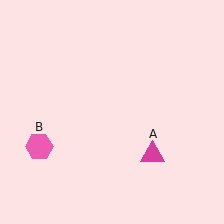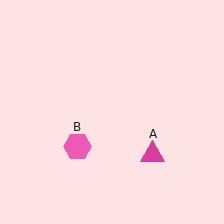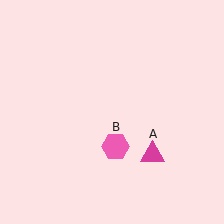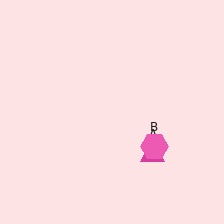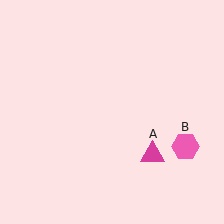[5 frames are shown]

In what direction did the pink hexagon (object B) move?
The pink hexagon (object B) moved right.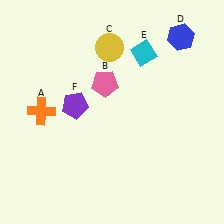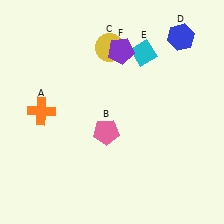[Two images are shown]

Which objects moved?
The objects that moved are: the pink pentagon (B), the purple pentagon (F).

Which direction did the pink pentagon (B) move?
The pink pentagon (B) moved down.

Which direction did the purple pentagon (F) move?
The purple pentagon (F) moved up.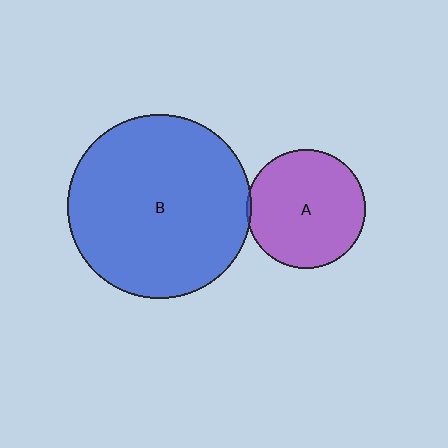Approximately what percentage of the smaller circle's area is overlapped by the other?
Approximately 5%.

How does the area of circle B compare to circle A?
Approximately 2.4 times.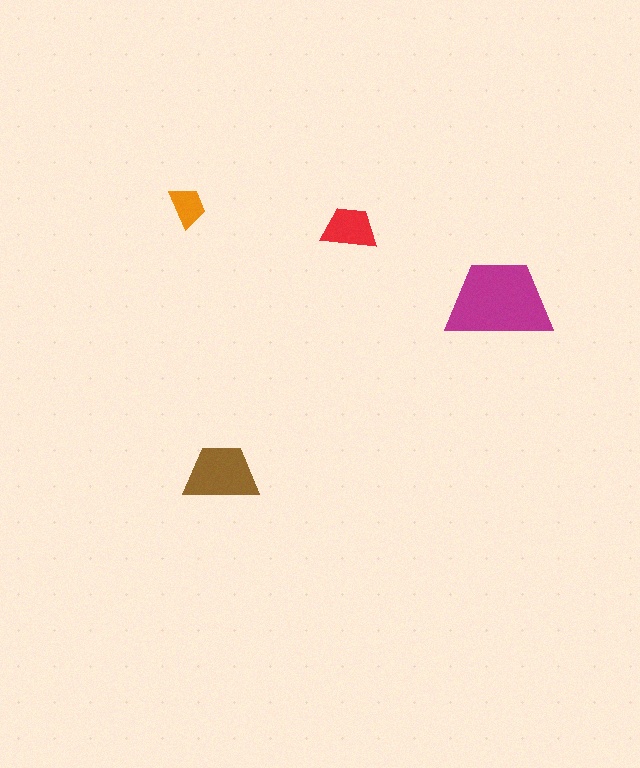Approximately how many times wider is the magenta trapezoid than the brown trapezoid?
About 1.5 times wider.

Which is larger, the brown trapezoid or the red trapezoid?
The brown one.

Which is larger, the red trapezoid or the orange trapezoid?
The red one.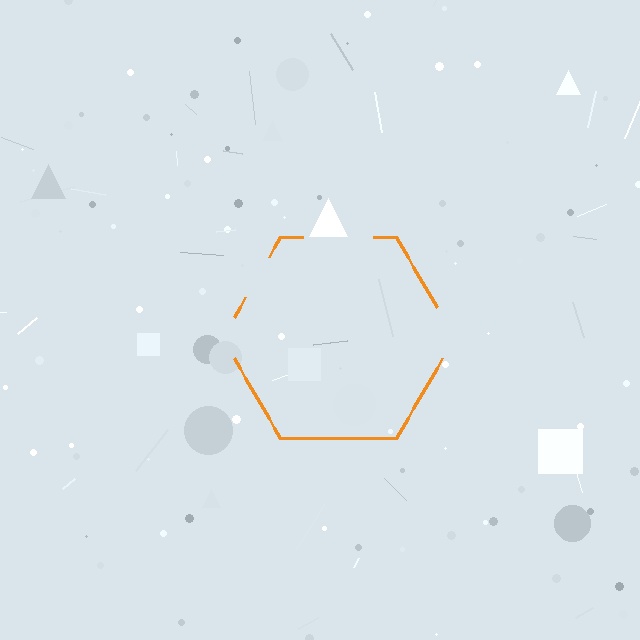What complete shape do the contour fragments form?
The contour fragments form a hexagon.